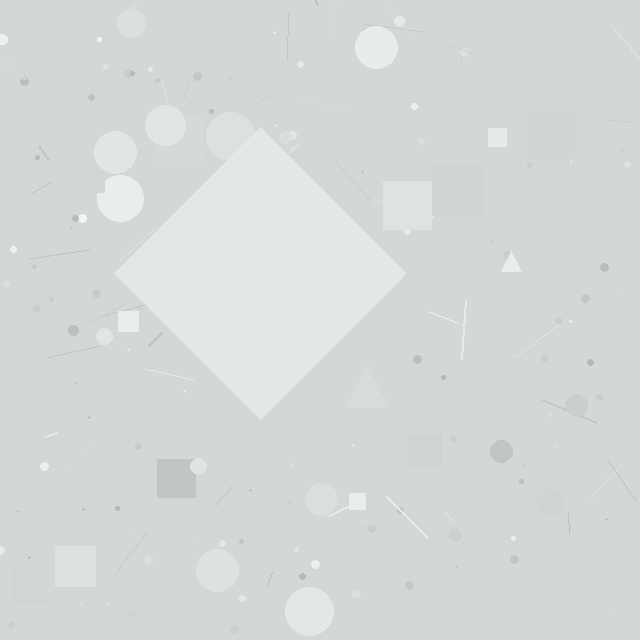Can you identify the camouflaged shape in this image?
The camouflaged shape is a diamond.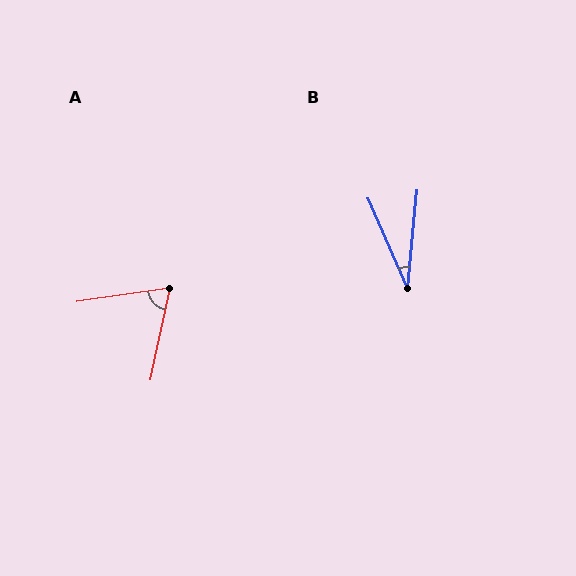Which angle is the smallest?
B, at approximately 29 degrees.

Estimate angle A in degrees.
Approximately 70 degrees.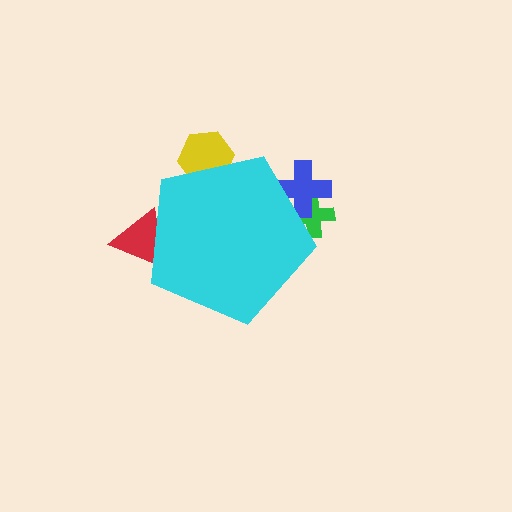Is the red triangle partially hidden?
Yes, the red triangle is partially hidden behind the cyan pentagon.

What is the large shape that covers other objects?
A cyan pentagon.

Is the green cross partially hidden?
Yes, the green cross is partially hidden behind the cyan pentagon.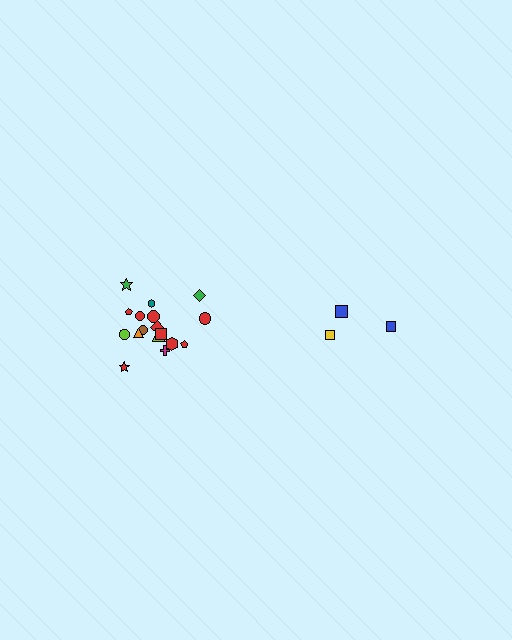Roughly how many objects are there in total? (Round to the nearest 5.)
Roughly 20 objects in total.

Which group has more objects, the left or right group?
The left group.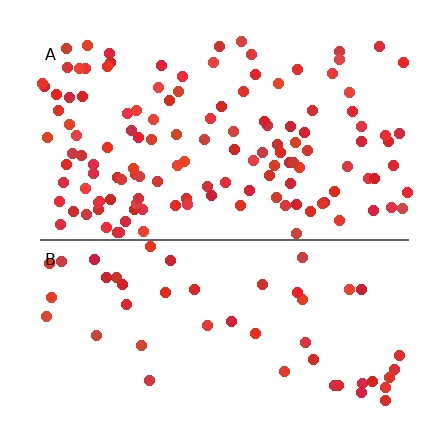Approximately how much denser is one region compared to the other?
Approximately 2.8× — region A over region B.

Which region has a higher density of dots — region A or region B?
A (the top).